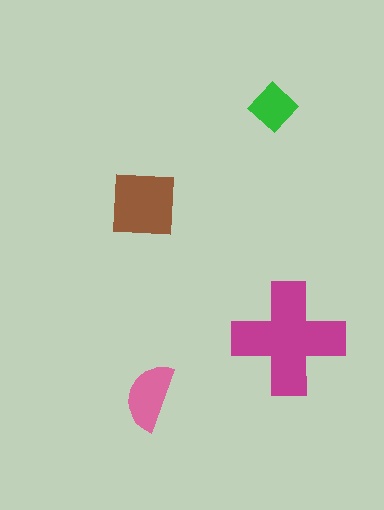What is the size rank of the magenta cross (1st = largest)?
1st.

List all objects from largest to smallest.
The magenta cross, the brown square, the pink semicircle, the green diamond.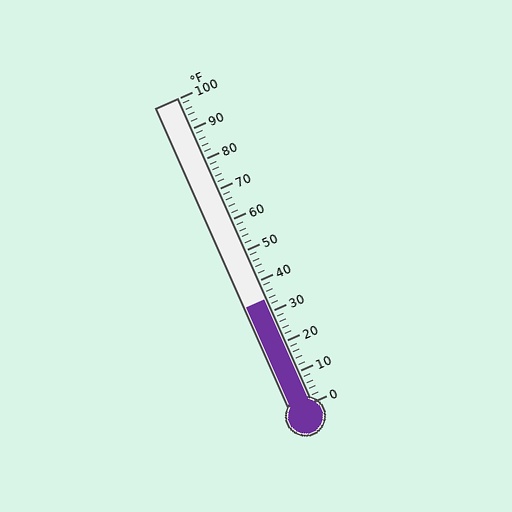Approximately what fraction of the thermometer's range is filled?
The thermometer is filled to approximately 35% of its range.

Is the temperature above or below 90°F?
The temperature is below 90°F.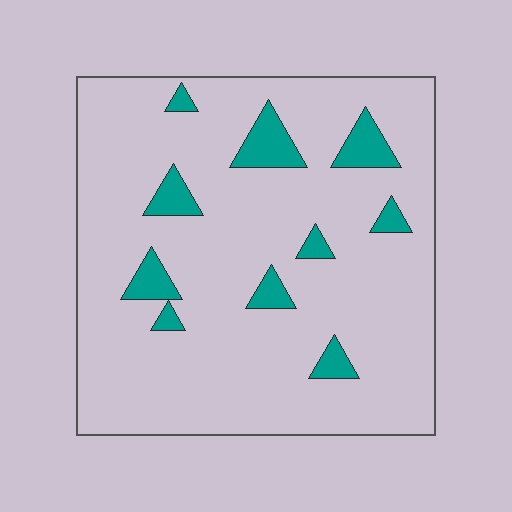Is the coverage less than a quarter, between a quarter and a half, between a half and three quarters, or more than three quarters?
Less than a quarter.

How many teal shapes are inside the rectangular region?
10.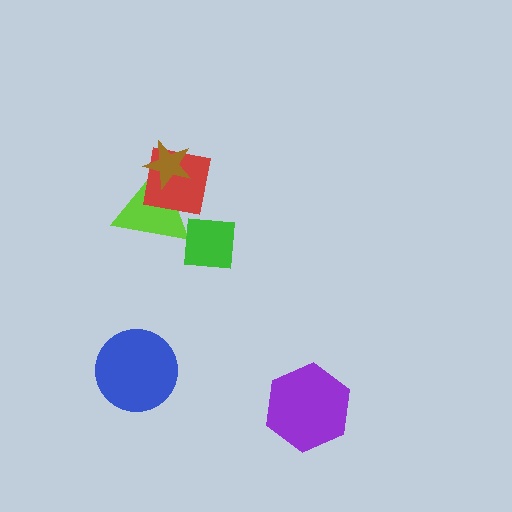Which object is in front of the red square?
The brown star is in front of the red square.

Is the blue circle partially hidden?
No, no other shape covers it.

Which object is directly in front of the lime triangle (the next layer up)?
The red square is directly in front of the lime triangle.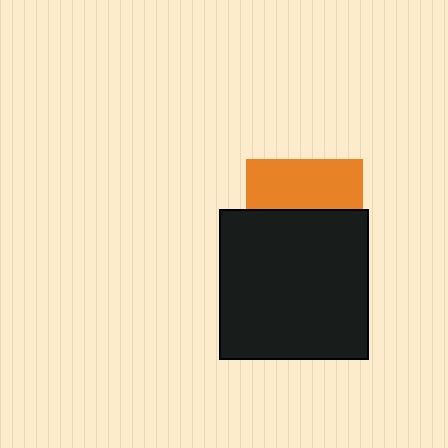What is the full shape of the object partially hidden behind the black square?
The partially hidden object is an orange square.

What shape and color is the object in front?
The object in front is a black square.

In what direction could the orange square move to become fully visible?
The orange square could move up. That would shift it out from behind the black square entirely.